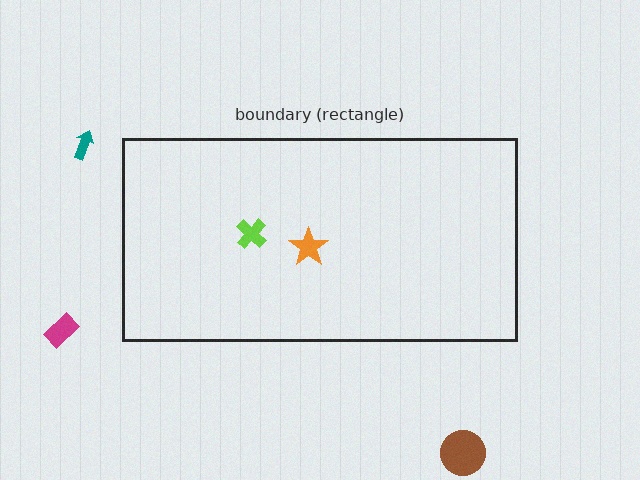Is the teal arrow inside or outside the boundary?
Outside.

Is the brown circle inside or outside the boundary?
Outside.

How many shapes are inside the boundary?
2 inside, 3 outside.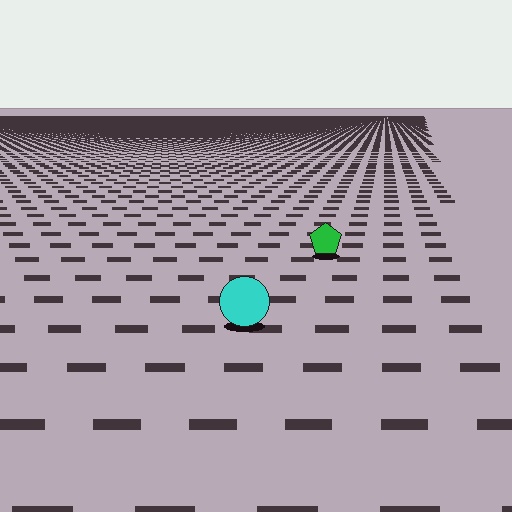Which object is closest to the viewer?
The cyan circle is closest. The texture marks near it are larger and more spread out.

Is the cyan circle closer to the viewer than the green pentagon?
Yes. The cyan circle is closer — you can tell from the texture gradient: the ground texture is coarser near it.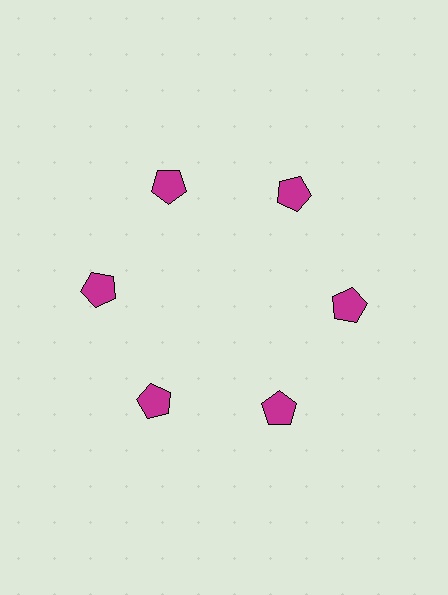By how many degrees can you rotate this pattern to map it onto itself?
The pattern maps onto itself every 60 degrees of rotation.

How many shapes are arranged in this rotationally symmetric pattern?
There are 6 shapes, arranged in 6 groups of 1.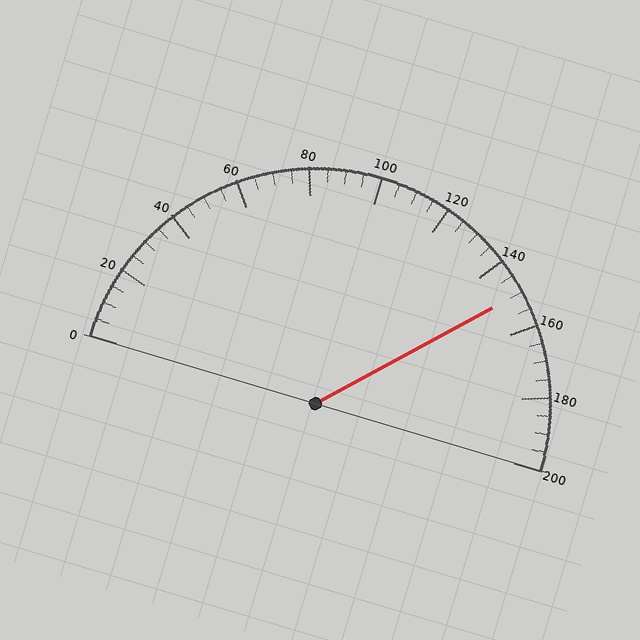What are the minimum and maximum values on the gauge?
The gauge ranges from 0 to 200.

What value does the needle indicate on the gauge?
The needle indicates approximately 150.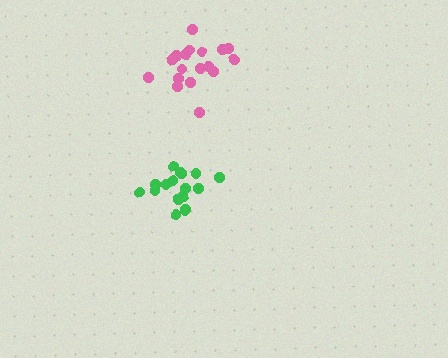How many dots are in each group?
Group 1: 17 dots, Group 2: 18 dots (35 total).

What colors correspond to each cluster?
The clusters are colored: green, pink.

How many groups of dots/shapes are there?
There are 2 groups.